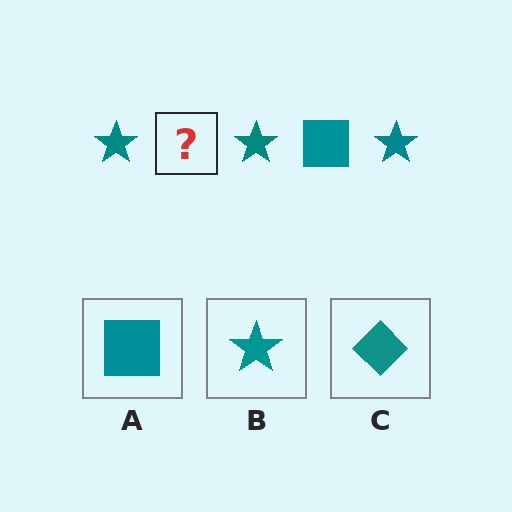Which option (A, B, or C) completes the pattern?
A.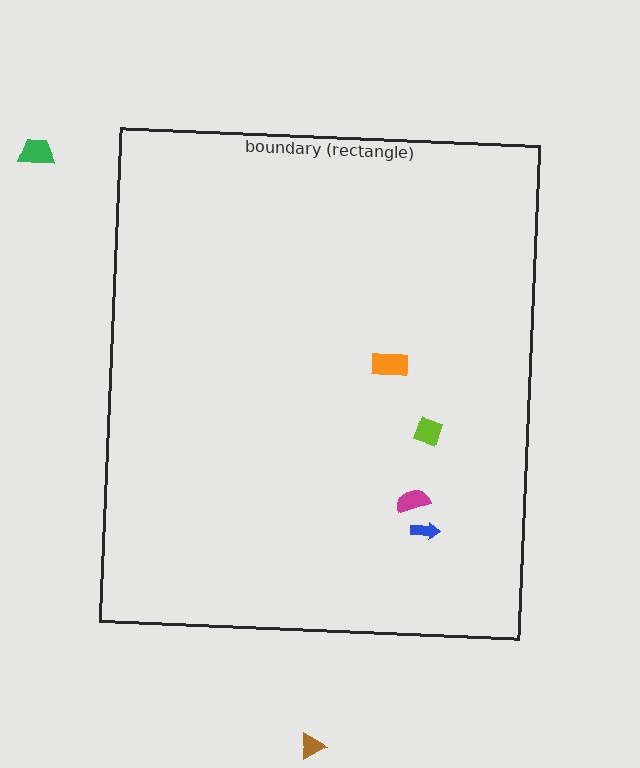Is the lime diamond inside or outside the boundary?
Inside.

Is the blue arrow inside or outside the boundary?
Inside.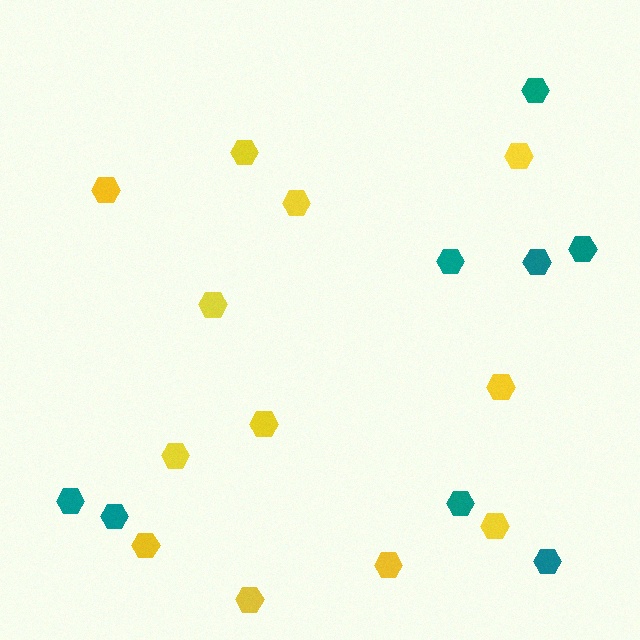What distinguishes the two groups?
There are 2 groups: one group of teal hexagons (8) and one group of yellow hexagons (12).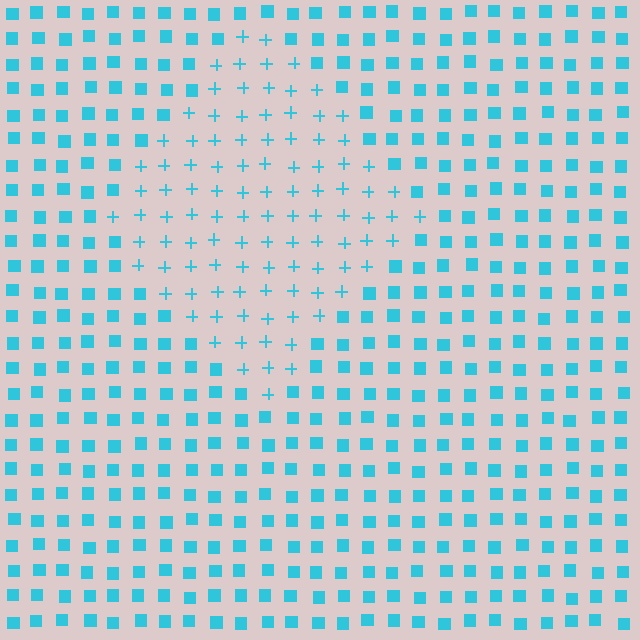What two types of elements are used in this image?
The image uses plus signs inside the diamond region and squares outside it.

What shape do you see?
I see a diamond.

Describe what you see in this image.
The image is filled with small cyan elements arranged in a uniform grid. A diamond-shaped region contains plus signs, while the surrounding area contains squares. The boundary is defined purely by the change in element shape.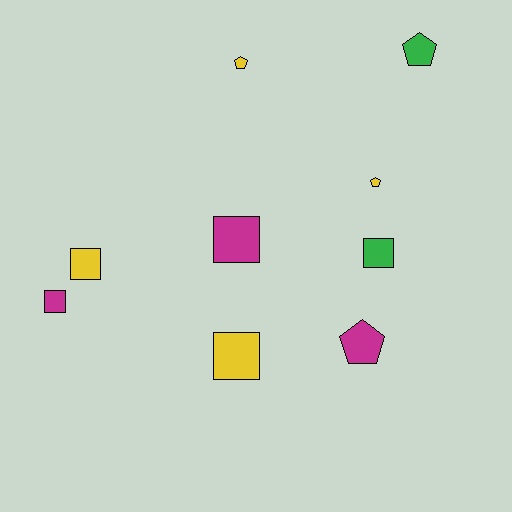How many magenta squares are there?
There are 2 magenta squares.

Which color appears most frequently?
Yellow, with 4 objects.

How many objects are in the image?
There are 9 objects.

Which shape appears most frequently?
Square, with 5 objects.